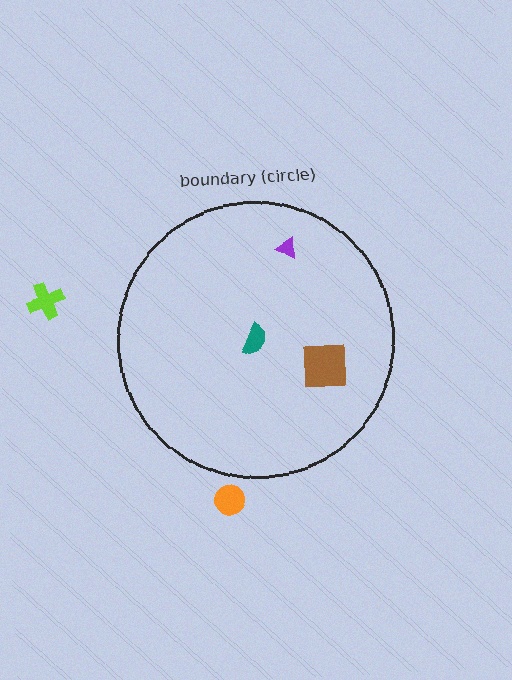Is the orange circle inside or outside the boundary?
Outside.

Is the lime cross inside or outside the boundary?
Outside.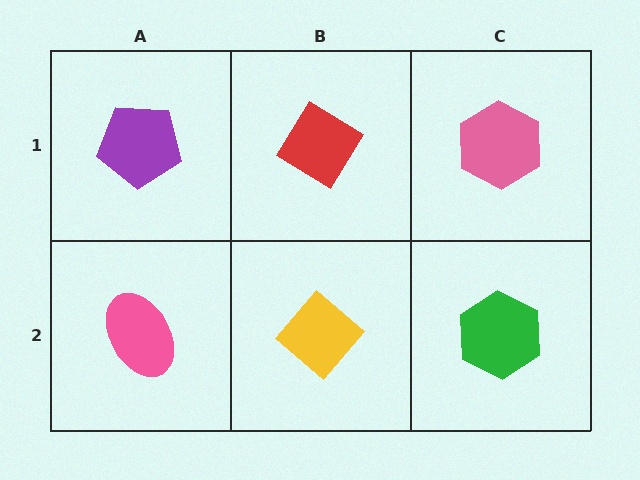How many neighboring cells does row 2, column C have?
2.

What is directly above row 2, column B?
A red diamond.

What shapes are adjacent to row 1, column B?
A yellow diamond (row 2, column B), a purple pentagon (row 1, column A), a pink hexagon (row 1, column C).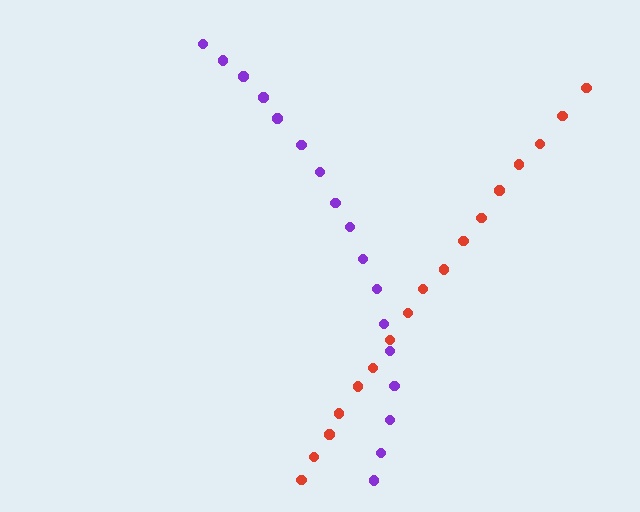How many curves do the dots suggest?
There are 2 distinct paths.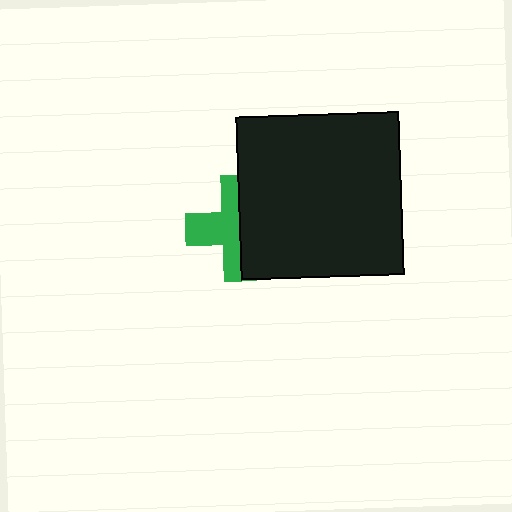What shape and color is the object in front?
The object in front is a black square.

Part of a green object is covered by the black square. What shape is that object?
It is a cross.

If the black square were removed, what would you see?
You would see the complete green cross.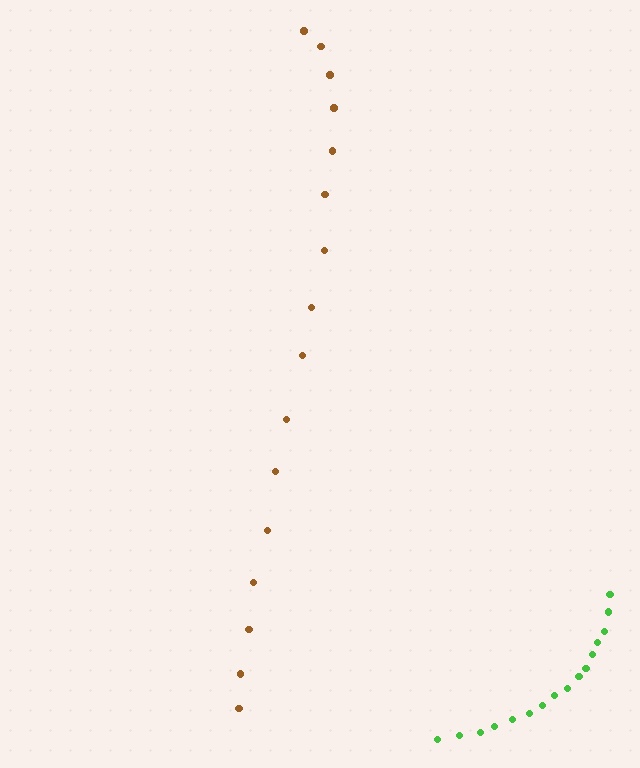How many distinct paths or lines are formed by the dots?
There are 2 distinct paths.